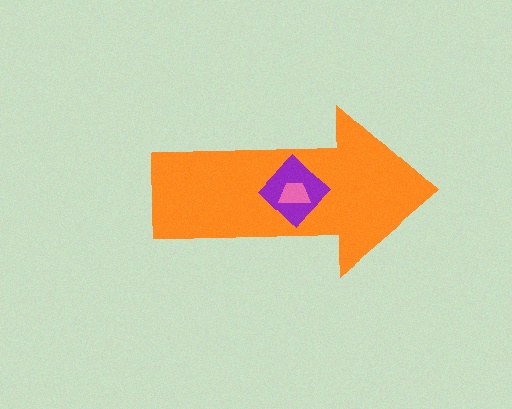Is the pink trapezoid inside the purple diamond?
Yes.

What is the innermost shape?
The pink trapezoid.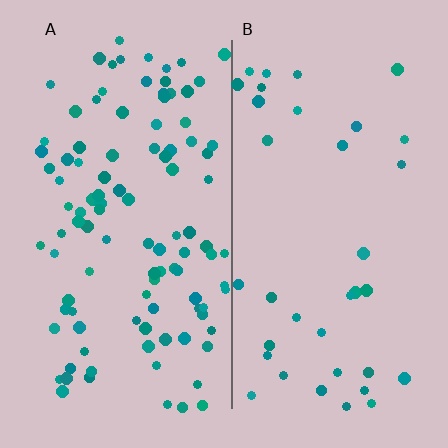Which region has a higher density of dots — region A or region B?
A (the left).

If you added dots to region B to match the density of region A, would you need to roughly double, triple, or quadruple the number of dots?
Approximately triple.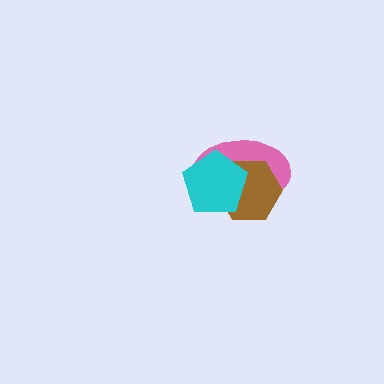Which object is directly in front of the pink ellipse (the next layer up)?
The brown hexagon is directly in front of the pink ellipse.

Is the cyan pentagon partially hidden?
No, no other shape covers it.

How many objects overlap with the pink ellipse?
2 objects overlap with the pink ellipse.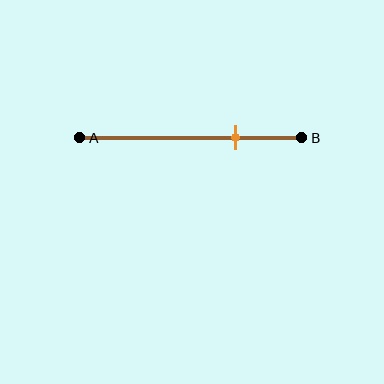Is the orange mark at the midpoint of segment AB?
No, the mark is at about 70% from A, not at the 50% midpoint.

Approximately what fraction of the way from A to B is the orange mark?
The orange mark is approximately 70% of the way from A to B.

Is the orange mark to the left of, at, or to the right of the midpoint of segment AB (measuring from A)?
The orange mark is to the right of the midpoint of segment AB.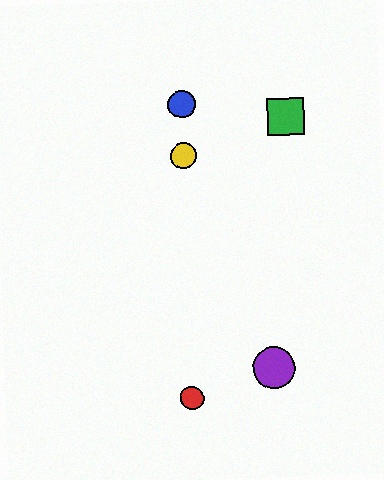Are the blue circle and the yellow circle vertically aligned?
Yes, both are at x≈182.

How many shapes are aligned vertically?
3 shapes (the red circle, the blue circle, the yellow circle) are aligned vertically.